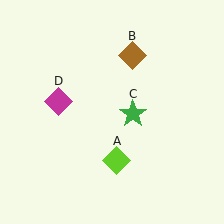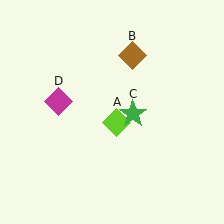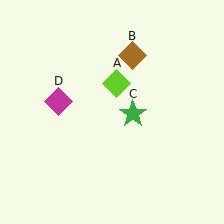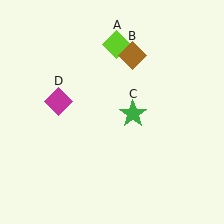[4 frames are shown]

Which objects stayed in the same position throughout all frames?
Brown diamond (object B) and green star (object C) and magenta diamond (object D) remained stationary.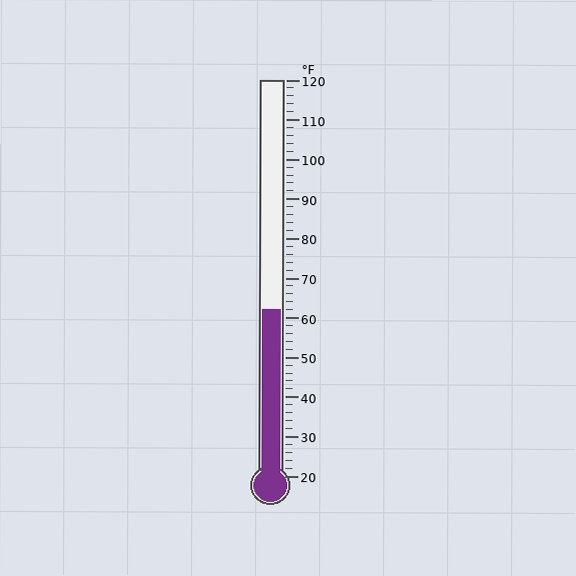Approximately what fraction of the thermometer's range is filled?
The thermometer is filled to approximately 40% of its range.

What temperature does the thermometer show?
The thermometer shows approximately 62°F.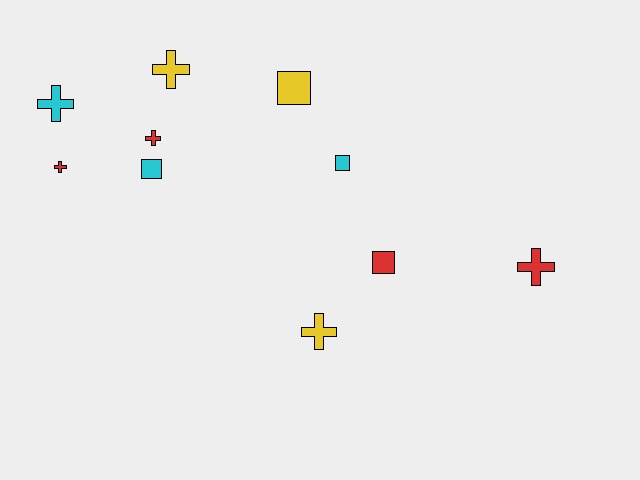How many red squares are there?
There is 1 red square.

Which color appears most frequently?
Red, with 4 objects.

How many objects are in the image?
There are 10 objects.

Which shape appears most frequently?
Cross, with 6 objects.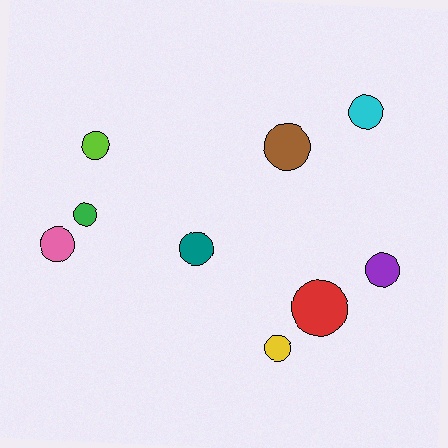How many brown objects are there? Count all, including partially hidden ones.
There is 1 brown object.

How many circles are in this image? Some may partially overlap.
There are 9 circles.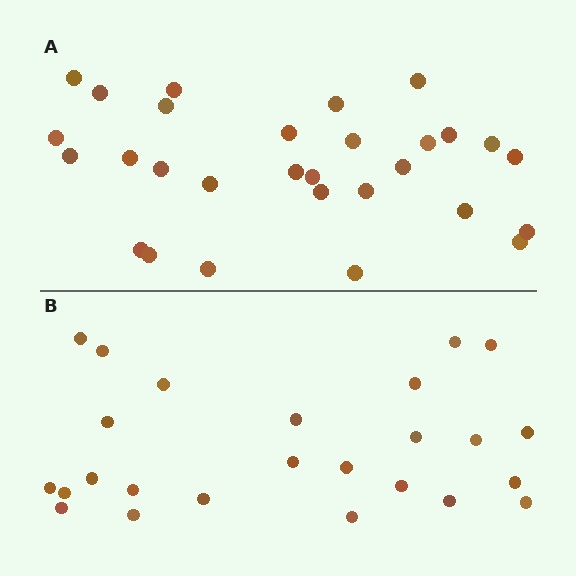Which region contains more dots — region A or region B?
Region A (the top region) has more dots.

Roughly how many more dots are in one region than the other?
Region A has about 4 more dots than region B.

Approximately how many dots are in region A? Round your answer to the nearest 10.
About 30 dots. (The exact count is 29, which rounds to 30.)